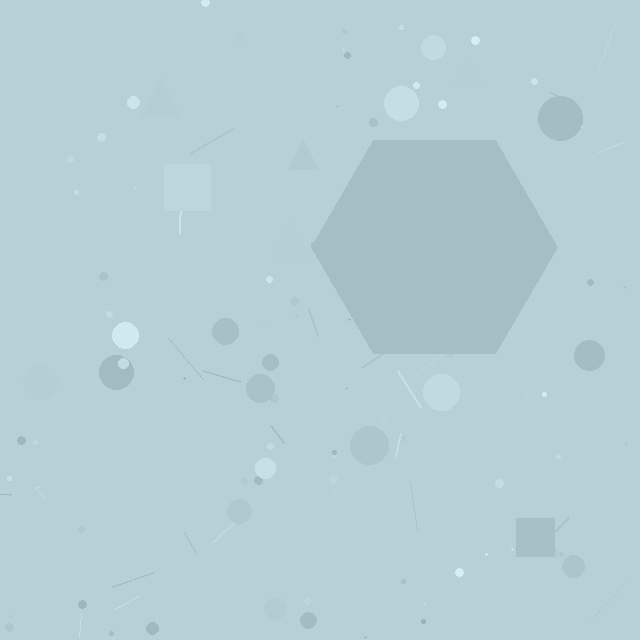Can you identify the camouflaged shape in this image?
The camouflaged shape is a hexagon.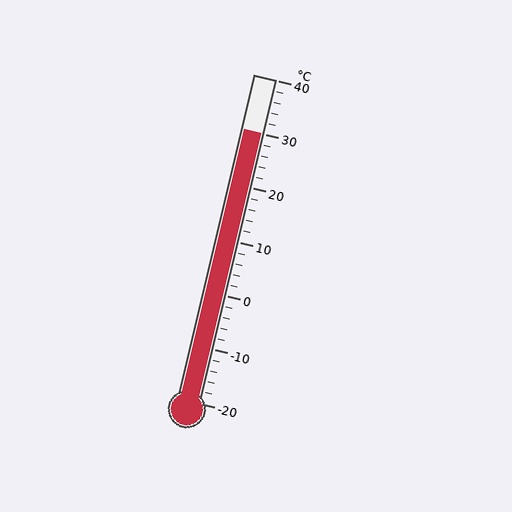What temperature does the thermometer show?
The thermometer shows approximately 30°C.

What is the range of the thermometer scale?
The thermometer scale ranges from -20°C to 40°C.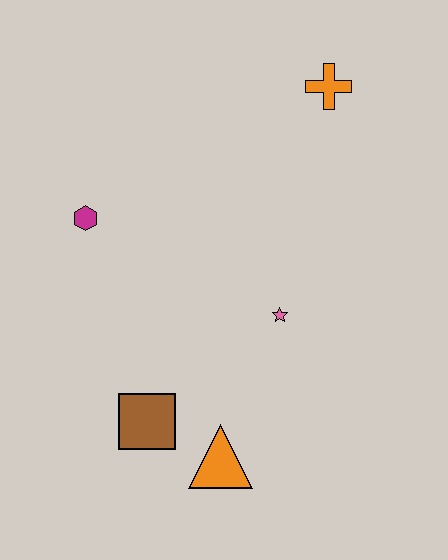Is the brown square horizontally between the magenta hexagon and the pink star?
Yes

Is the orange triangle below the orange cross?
Yes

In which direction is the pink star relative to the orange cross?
The pink star is below the orange cross.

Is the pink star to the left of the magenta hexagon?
No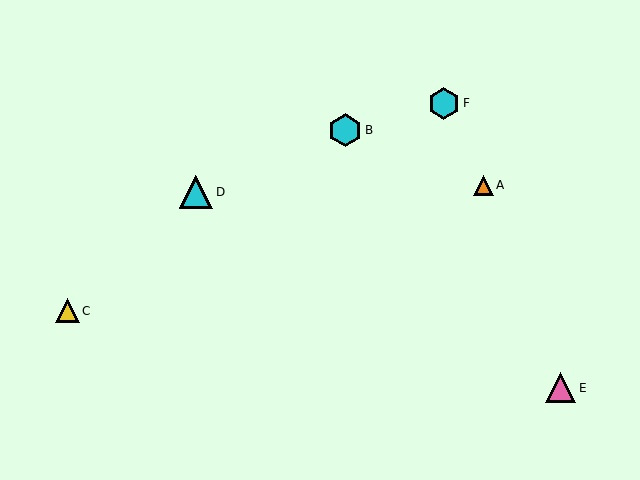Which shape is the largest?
The cyan triangle (labeled D) is the largest.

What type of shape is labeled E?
Shape E is a pink triangle.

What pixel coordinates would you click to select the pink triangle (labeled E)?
Click at (560, 388) to select the pink triangle E.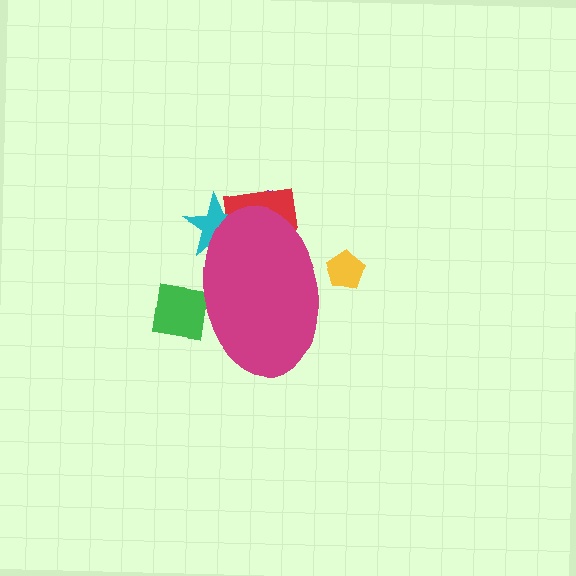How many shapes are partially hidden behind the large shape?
5 shapes are partially hidden.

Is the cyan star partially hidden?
Yes, the cyan star is partially hidden behind the magenta ellipse.